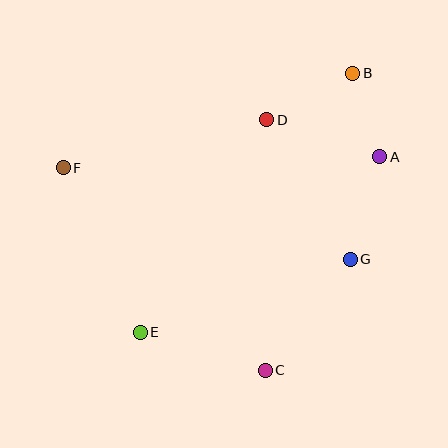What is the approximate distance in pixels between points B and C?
The distance between B and C is approximately 310 pixels.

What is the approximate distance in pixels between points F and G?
The distance between F and G is approximately 301 pixels.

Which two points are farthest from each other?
Points B and E are farthest from each other.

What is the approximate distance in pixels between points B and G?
The distance between B and G is approximately 186 pixels.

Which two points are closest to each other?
Points A and B are closest to each other.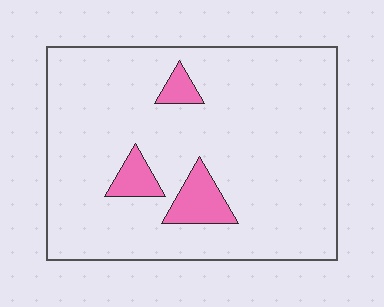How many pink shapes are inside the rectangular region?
3.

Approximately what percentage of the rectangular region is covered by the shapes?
Approximately 10%.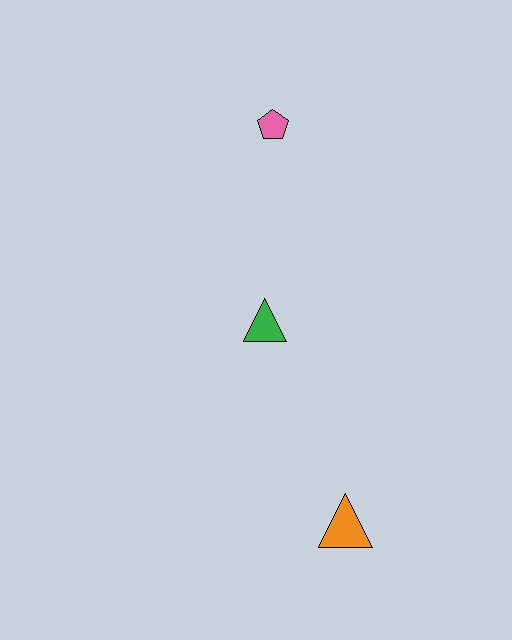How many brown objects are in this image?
There are no brown objects.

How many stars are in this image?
There are no stars.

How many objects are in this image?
There are 3 objects.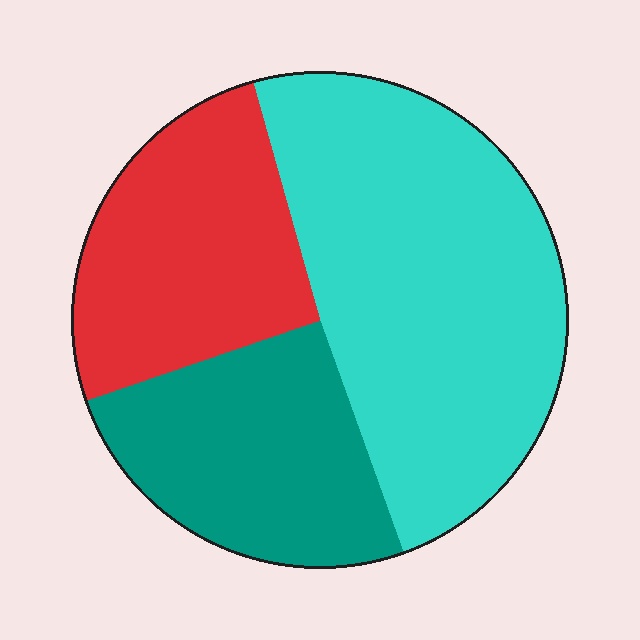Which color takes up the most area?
Cyan, at roughly 50%.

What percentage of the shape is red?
Red takes up about one quarter (1/4) of the shape.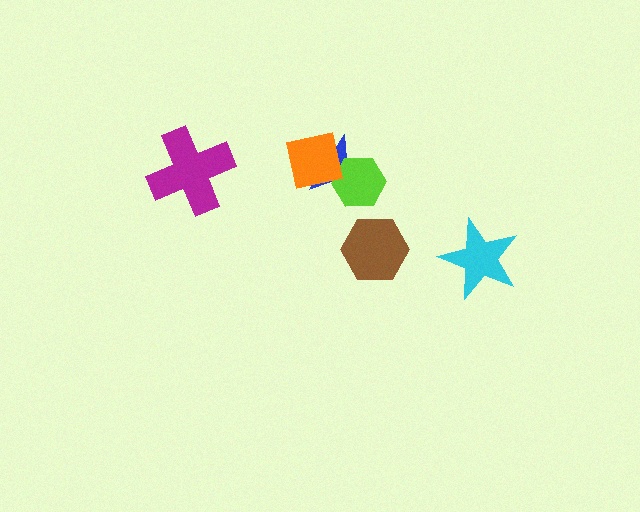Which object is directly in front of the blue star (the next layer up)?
The lime hexagon is directly in front of the blue star.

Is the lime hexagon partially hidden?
Yes, it is partially covered by another shape.